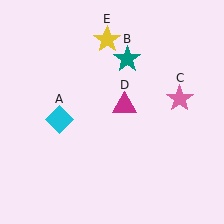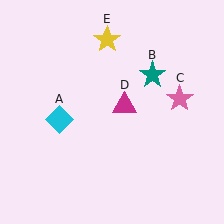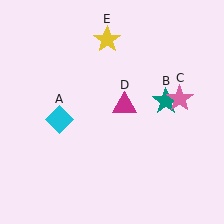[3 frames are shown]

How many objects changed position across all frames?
1 object changed position: teal star (object B).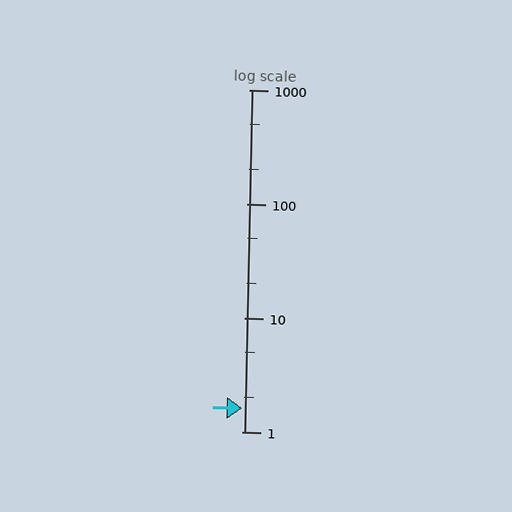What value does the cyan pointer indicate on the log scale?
The pointer indicates approximately 1.6.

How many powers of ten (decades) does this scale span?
The scale spans 3 decades, from 1 to 1000.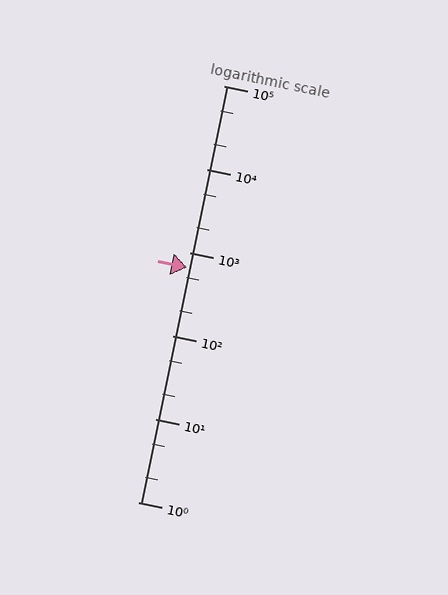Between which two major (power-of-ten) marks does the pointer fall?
The pointer is between 100 and 1000.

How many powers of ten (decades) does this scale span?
The scale spans 5 decades, from 1 to 100000.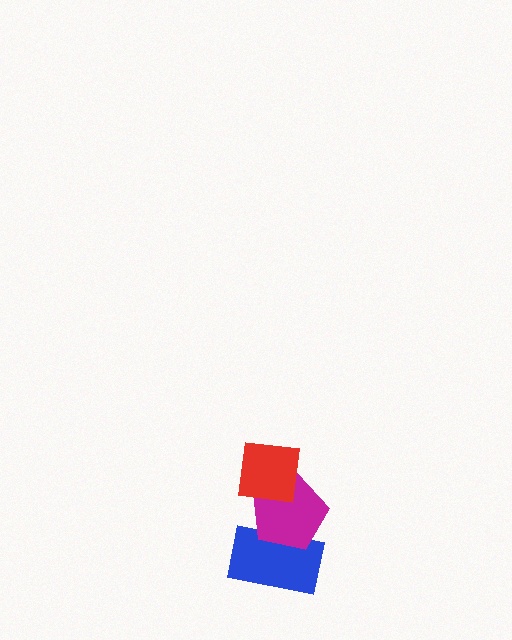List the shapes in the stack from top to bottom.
From top to bottom: the red square, the magenta pentagon, the blue rectangle.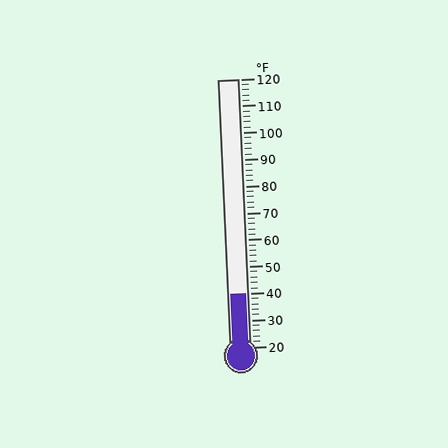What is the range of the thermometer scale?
The thermometer scale ranges from 20°F to 120°F.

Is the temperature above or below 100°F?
The temperature is below 100°F.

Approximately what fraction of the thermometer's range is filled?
The thermometer is filled to approximately 20% of its range.